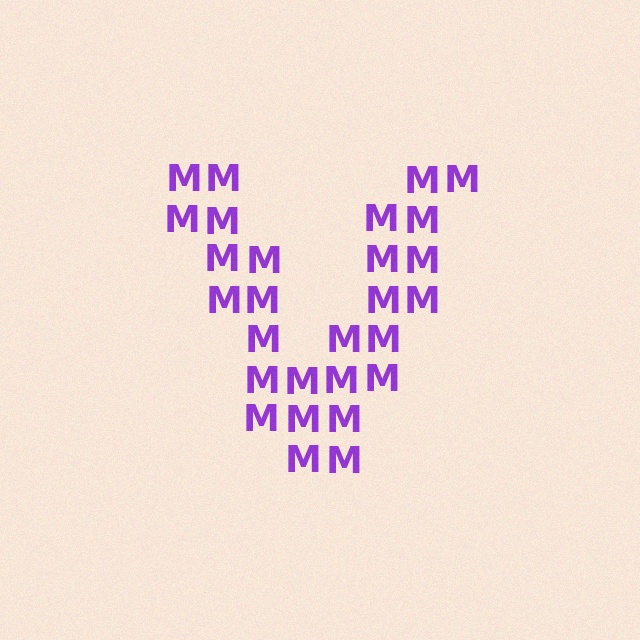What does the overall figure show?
The overall figure shows the letter V.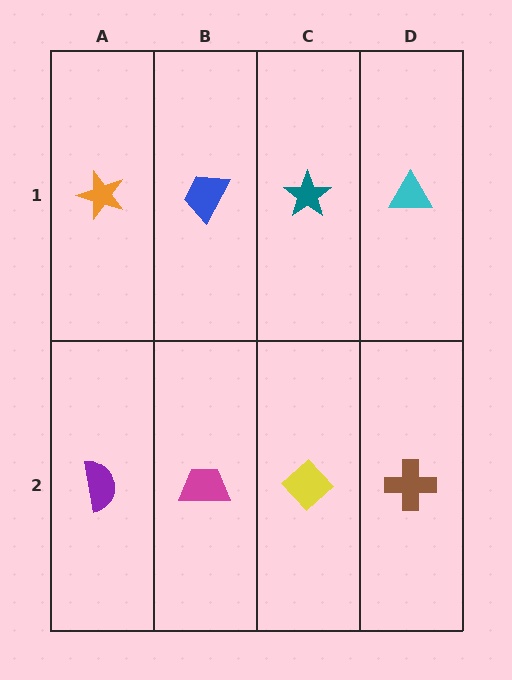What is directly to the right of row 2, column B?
A yellow diamond.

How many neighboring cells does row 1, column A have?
2.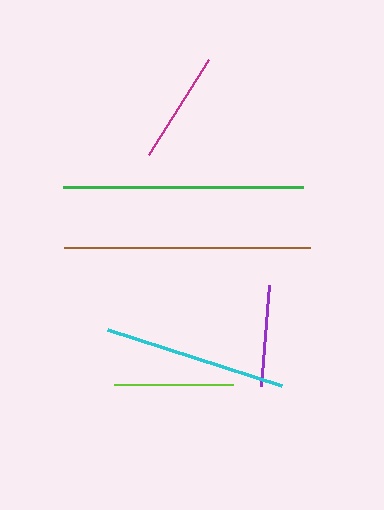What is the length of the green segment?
The green segment is approximately 240 pixels long.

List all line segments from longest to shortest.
From longest to shortest: brown, green, cyan, lime, magenta, purple.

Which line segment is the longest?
The brown line is the longest at approximately 246 pixels.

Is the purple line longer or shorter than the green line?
The green line is longer than the purple line.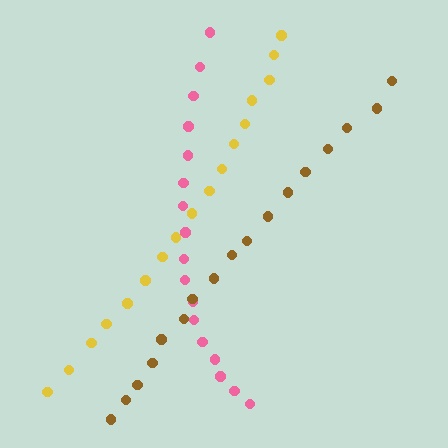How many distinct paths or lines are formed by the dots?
There are 3 distinct paths.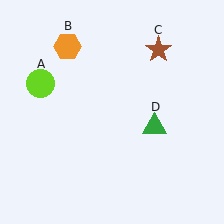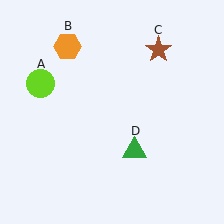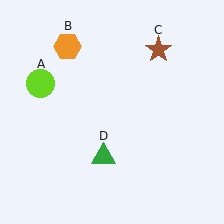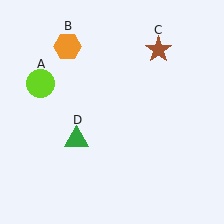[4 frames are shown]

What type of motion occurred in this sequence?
The green triangle (object D) rotated clockwise around the center of the scene.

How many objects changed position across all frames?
1 object changed position: green triangle (object D).